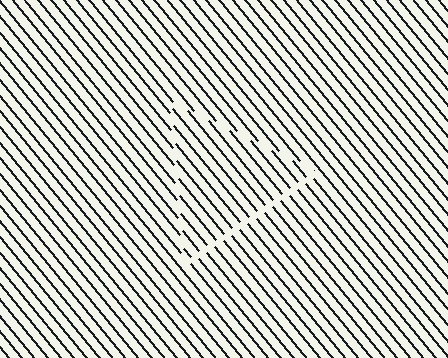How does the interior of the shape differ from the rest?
The interior of the shape contains the same grating, shifted by half a period — the contour is defined by the phase discontinuity where line-ends from the inner and outer gratings abut.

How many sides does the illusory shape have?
3 sides — the line-ends trace a triangle.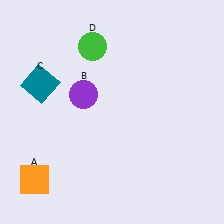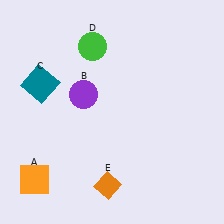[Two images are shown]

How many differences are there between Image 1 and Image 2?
There is 1 difference between the two images.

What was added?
An orange diamond (E) was added in Image 2.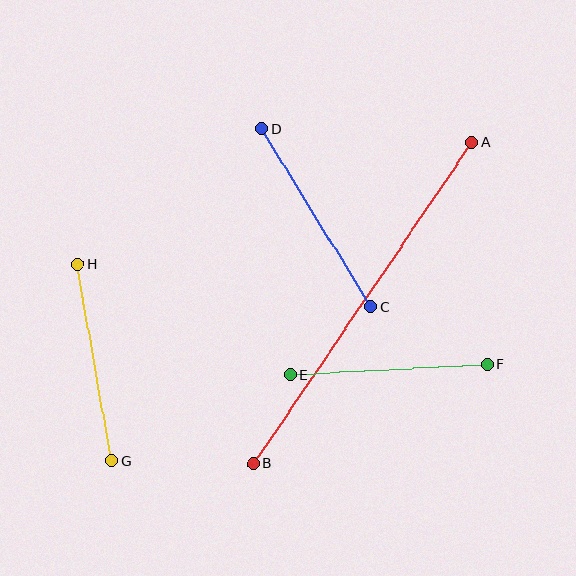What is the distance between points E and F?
The distance is approximately 197 pixels.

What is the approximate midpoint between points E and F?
The midpoint is at approximately (389, 370) pixels.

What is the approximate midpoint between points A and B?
The midpoint is at approximately (363, 303) pixels.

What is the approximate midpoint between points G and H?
The midpoint is at approximately (95, 363) pixels.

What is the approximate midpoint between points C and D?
The midpoint is at approximately (316, 218) pixels.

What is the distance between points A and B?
The distance is approximately 389 pixels.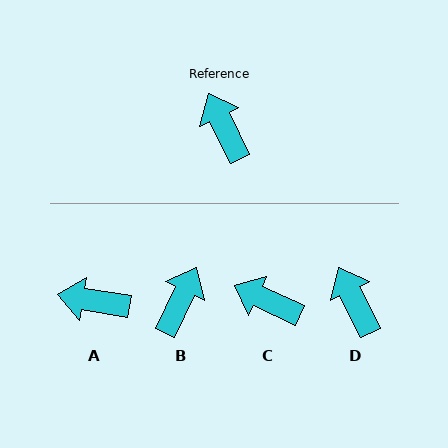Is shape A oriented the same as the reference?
No, it is off by about 55 degrees.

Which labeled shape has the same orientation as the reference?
D.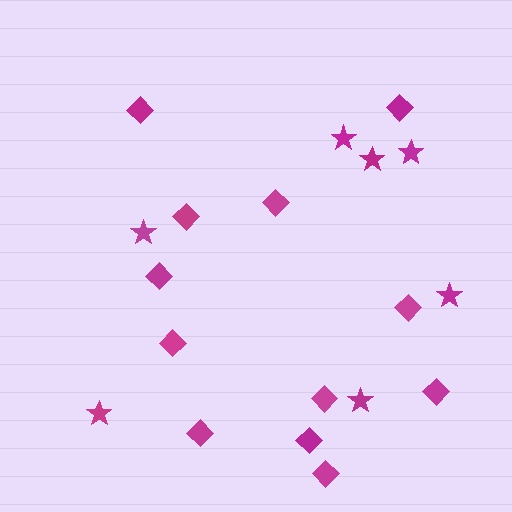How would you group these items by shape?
There are 2 groups: one group of stars (7) and one group of diamonds (12).